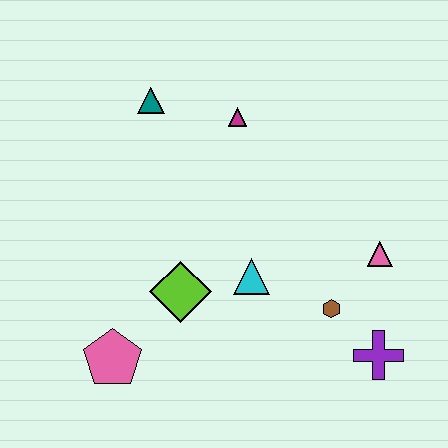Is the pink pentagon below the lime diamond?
Yes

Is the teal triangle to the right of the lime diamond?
No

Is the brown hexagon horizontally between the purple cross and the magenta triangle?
Yes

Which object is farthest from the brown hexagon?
The teal triangle is farthest from the brown hexagon.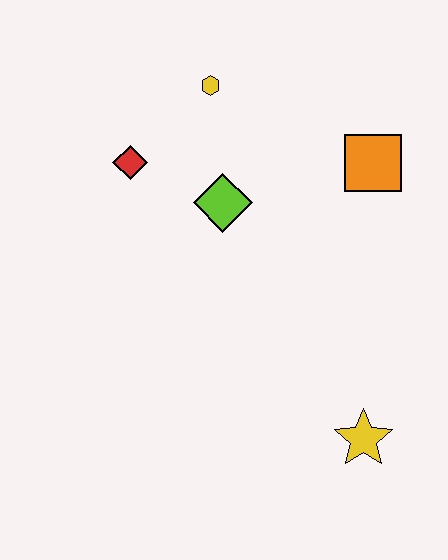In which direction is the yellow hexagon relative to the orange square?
The yellow hexagon is to the left of the orange square.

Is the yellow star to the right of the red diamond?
Yes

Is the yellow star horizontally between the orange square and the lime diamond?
Yes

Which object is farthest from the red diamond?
The yellow star is farthest from the red diamond.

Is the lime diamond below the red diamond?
Yes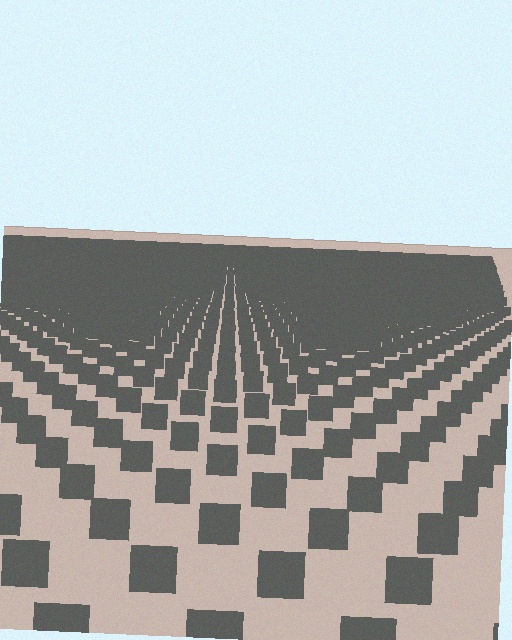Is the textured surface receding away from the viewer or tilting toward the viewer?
The surface is receding away from the viewer. Texture elements get smaller and denser toward the top.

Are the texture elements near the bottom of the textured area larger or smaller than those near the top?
Larger. Near the bottom, elements are closer to the viewer and appear at a bigger on-screen size.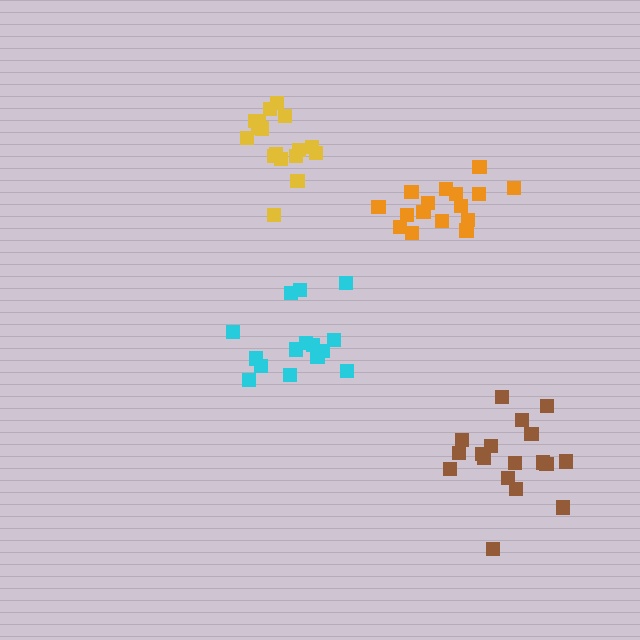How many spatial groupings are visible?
There are 4 spatial groupings.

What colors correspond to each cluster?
The clusters are colored: brown, cyan, yellow, orange.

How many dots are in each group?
Group 1: 18 dots, Group 2: 15 dots, Group 3: 17 dots, Group 4: 16 dots (66 total).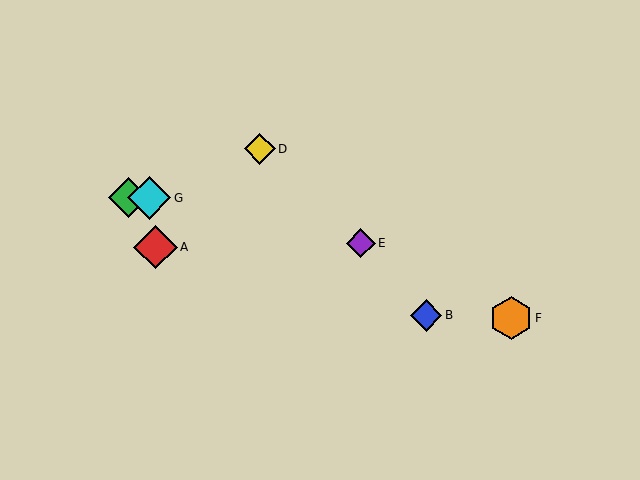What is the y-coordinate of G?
Object G is at y≈198.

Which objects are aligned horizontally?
Objects C, G are aligned horizontally.